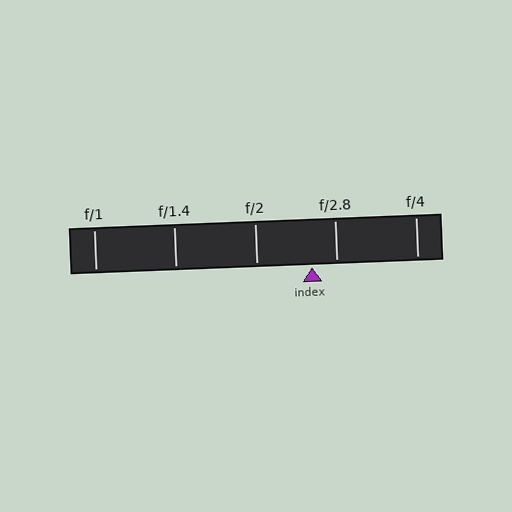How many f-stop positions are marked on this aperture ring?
There are 5 f-stop positions marked.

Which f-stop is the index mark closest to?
The index mark is closest to f/2.8.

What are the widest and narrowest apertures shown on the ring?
The widest aperture shown is f/1 and the narrowest is f/4.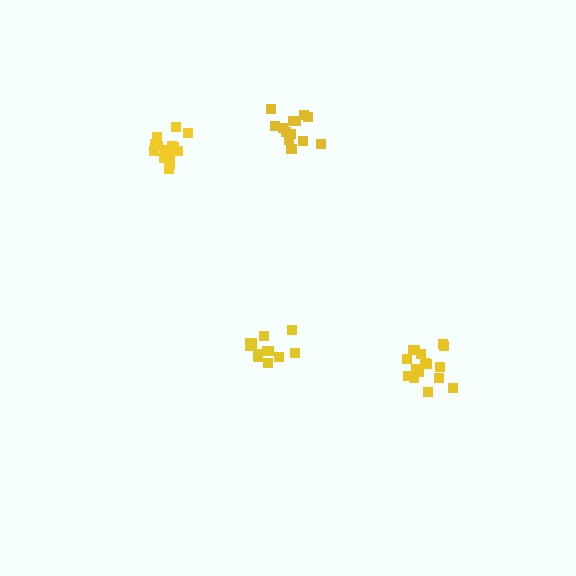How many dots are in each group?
Group 1: 14 dots, Group 2: 16 dots, Group 3: 14 dots, Group 4: 13 dots (57 total).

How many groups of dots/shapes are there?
There are 4 groups.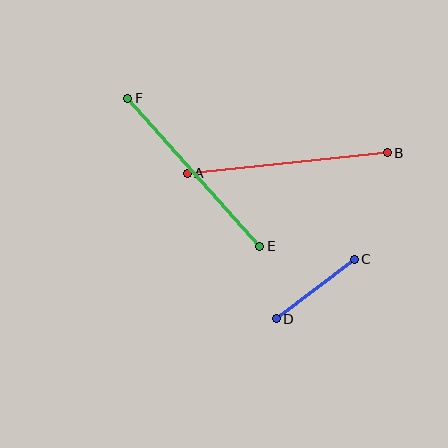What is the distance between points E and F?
The distance is approximately 198 pixels.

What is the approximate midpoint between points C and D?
The midpoint is at approximately (315, 289) pixels.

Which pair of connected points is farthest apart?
Points A and B are farthest apart.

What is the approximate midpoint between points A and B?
The midpoint is at approximately (287, 163) pixels.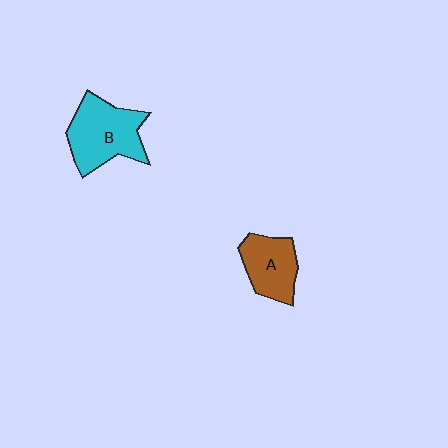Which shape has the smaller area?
Shape A (brown).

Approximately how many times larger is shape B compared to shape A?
Approximately 1.4 times.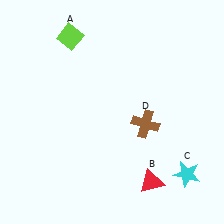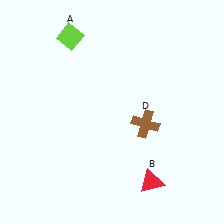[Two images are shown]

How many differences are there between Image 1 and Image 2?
There is 1 difference between the two images.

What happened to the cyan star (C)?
The cyan star (C) was removed in Image 2. It was in the bottom-right area of Image 1.